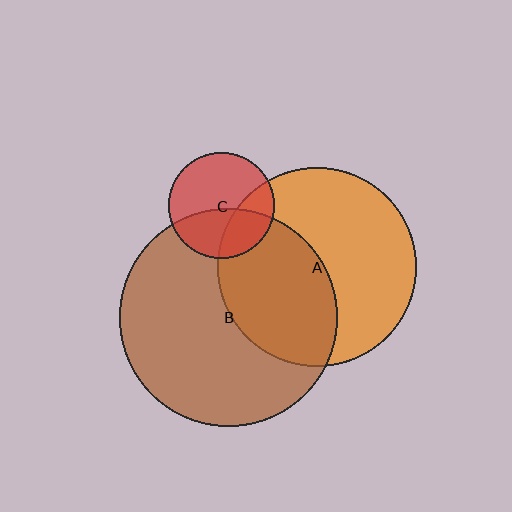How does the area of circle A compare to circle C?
Approximately 3.5 times.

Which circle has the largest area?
Circle B (brown).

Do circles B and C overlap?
Yes.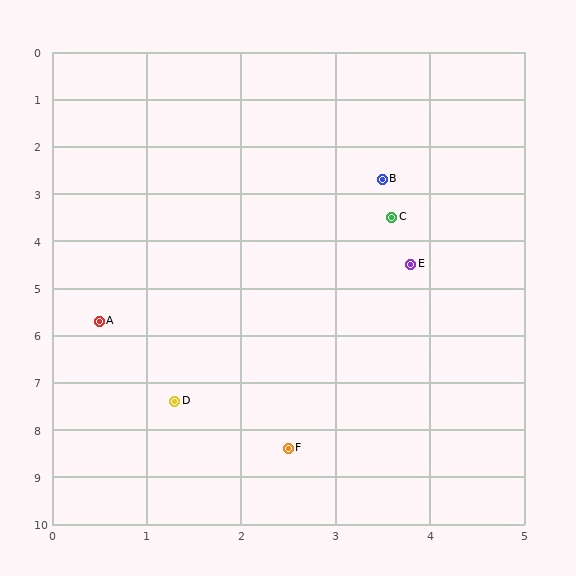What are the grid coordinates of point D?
Point D is at approximately (1.3, 7.4).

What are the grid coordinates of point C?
Point C is at approximately (3.6, 3.5).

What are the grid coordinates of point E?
Point E is at approximately (3.8, 4.5).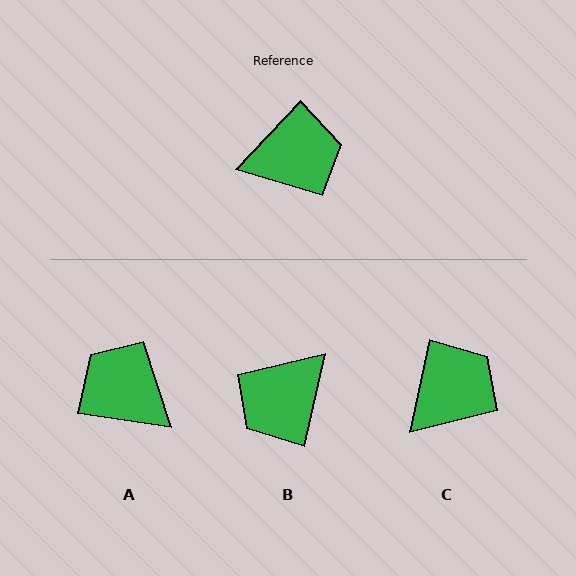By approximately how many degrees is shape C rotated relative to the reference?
Approximately 31 degrees counter-clockwise.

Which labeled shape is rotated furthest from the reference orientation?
B, about 150 degrees away.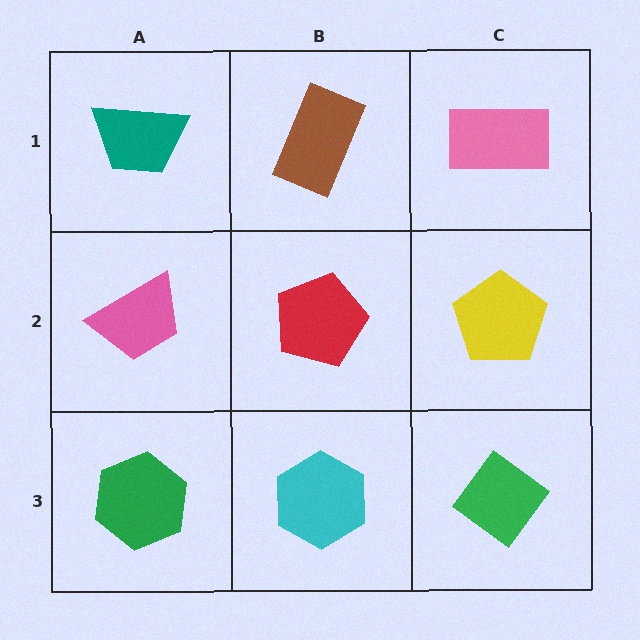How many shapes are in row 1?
3 shapes.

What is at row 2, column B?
A red pentagon.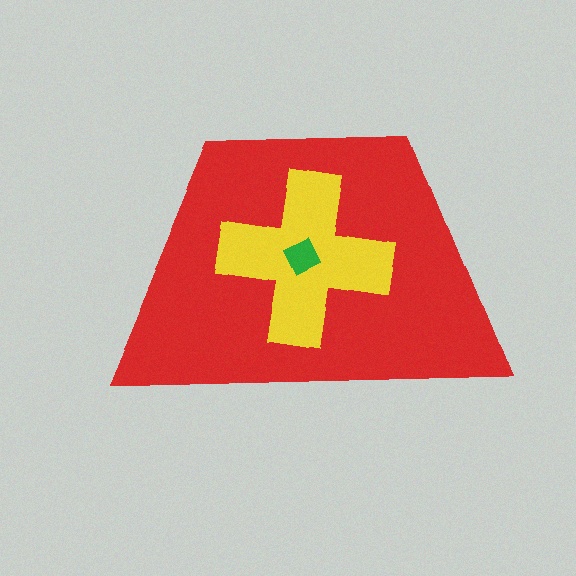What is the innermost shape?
The green square.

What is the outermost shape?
The red trapezoid.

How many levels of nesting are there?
3.